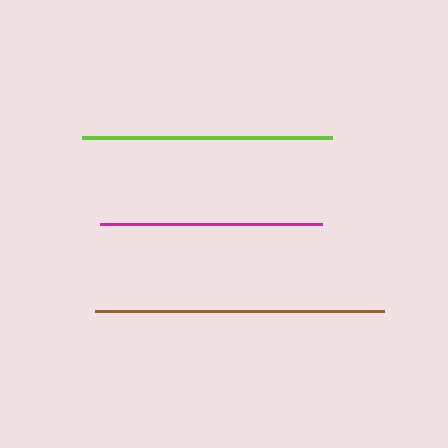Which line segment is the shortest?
The magenta line is the shortest at approximately 222 pixels.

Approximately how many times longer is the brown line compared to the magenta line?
The brown line is approximately 1.3 times the length of the magenta line.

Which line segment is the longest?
The brown line is the longest at approximately 289 pixels.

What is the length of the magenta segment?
The magenta segment is approximately 222 pixels long.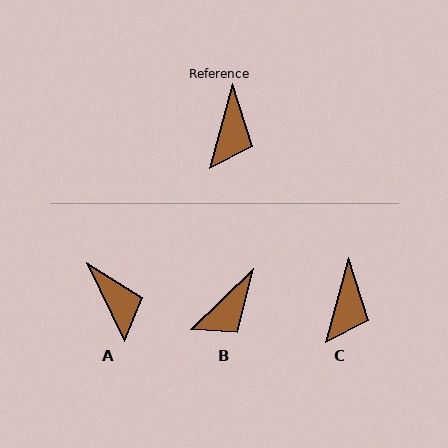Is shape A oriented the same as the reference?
No, it is off by about 41 degrees.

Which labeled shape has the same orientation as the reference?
C.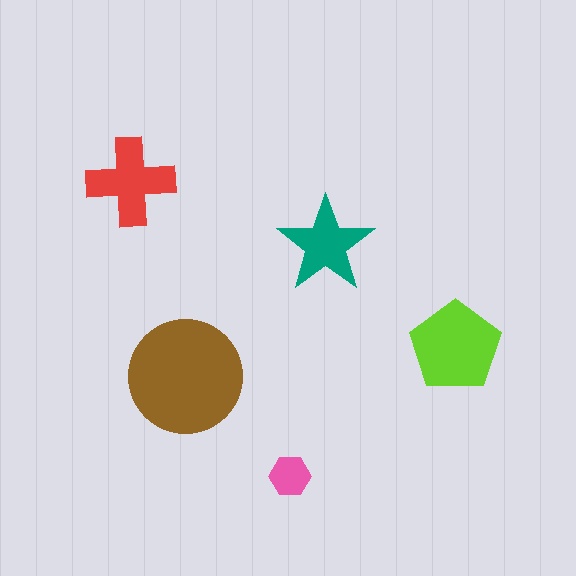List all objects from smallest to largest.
The pink hexagon, the teal star, the red cross, the lime pentagon, the brown circle.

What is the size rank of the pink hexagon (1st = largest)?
5th.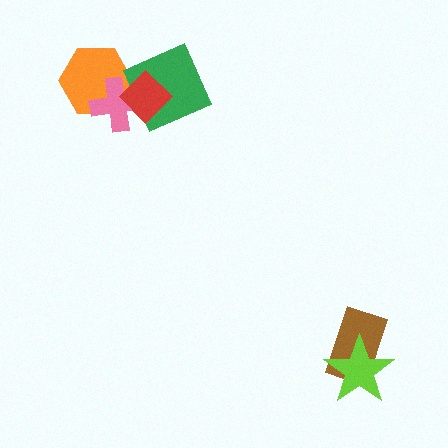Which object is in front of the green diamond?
The red diamond is in front of the green diamond.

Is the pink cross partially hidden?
Yes, it is partially covered by another shape.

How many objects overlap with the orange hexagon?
3 objects overlap with the orange hexagon.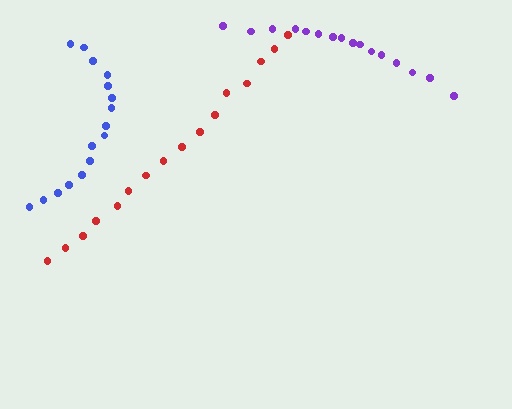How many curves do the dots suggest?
There are 3 distinct paths.